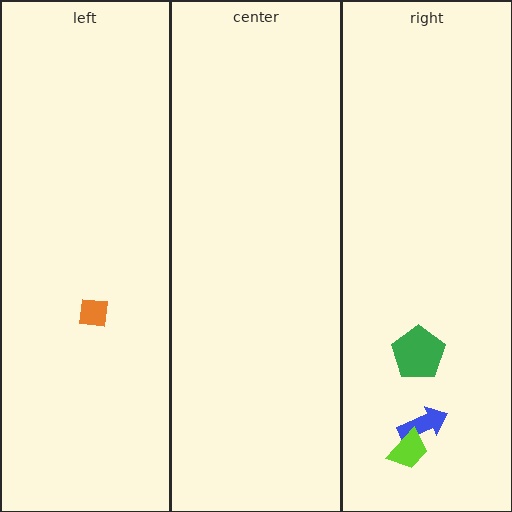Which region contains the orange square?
The left region.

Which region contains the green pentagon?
The right region.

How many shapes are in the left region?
1.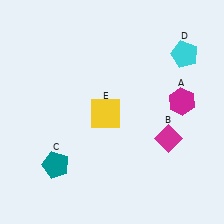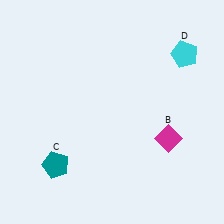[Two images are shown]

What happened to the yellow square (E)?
The yellow square (E) was removed in Image 2. It was in the bottom-left area of Image 1.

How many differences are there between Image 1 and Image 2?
There are 2 differences between the two images.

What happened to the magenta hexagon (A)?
The magenta hexagon (A) was removed in Image 2. It was in the top-right area of Image 1.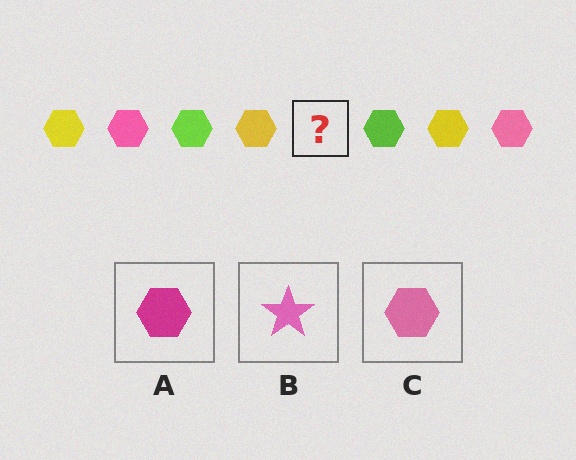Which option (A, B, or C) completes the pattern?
C.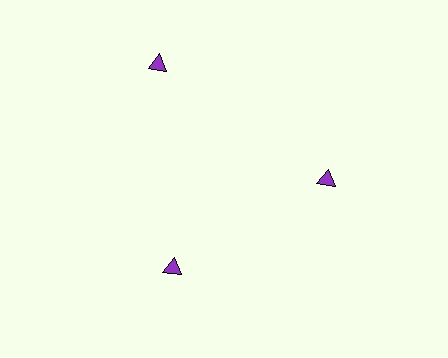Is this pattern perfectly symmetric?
No. The 3 purple triangles are arranged in a ring, but one element near the 11 o'clock position is pushed outward from the center, breaking the 3-fold rotational symmetry.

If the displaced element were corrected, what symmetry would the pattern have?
It would have 3-fold rotational symmetry — the pattern would map onto itself every 120 degrees.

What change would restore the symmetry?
The symmetry would be restored by moving it inward, back onto the ring so that all 3 triangles sit at equal angles and equal distance from the center.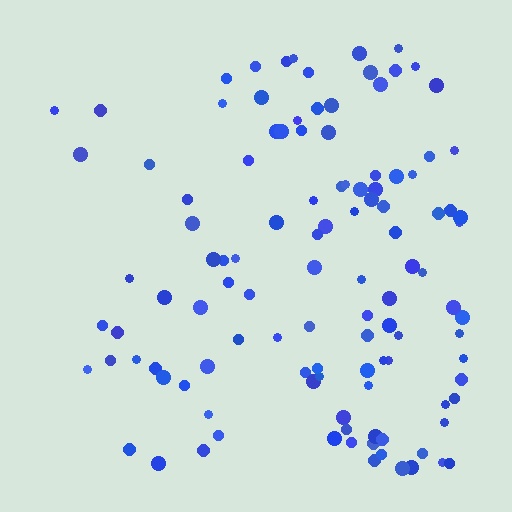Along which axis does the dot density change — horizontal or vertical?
Horizontal.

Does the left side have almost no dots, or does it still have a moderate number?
Still a moderate number, just noticeably fewer than the right.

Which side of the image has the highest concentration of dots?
The right.